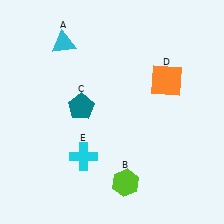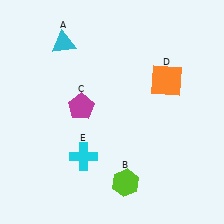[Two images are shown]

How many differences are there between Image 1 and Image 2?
There is 1 difference between the two images.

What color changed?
The pentagon (C) changed from teal in Image 1 to magenta in Image 2.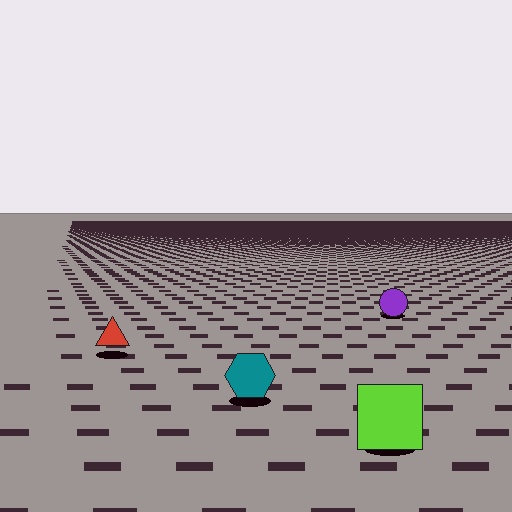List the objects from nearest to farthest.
From nearest to farthest: the lime square, the teal hexagon, the red triangle, the purple circle.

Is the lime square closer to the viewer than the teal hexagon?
Yes. The lime square is closer — you can tell from the texture gradient: the ground texture is coarser near it.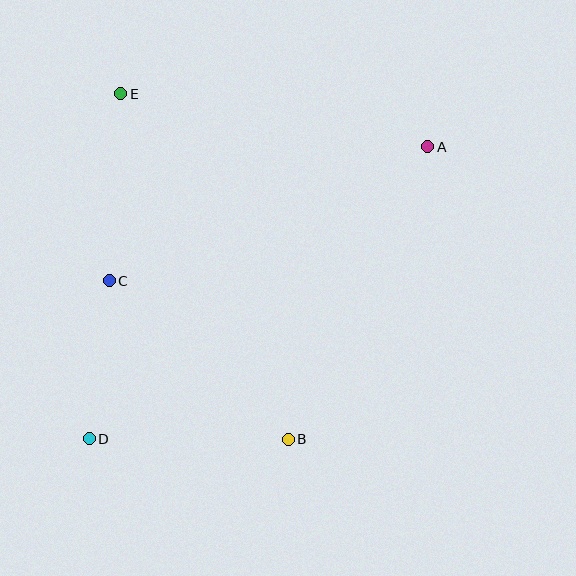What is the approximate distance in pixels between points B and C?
The distance between B and C is approximately 239 pixels.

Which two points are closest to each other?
Points C and D are closest to each other.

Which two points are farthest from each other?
Points A and D are farthest from each other.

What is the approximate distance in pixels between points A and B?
The distance between A and B is approximately 324 pixels.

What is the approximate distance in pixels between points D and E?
The distance between D and E is approximately 346 pixels.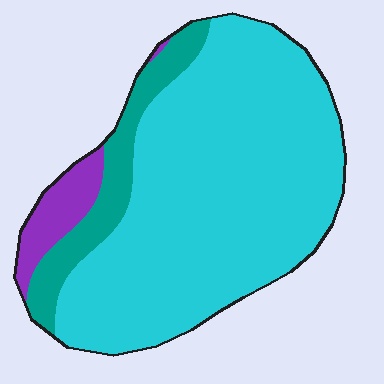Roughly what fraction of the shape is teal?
Teal takes up about one eighth (1/8) of the shape.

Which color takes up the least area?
Purple, at roughly 5%.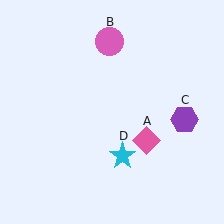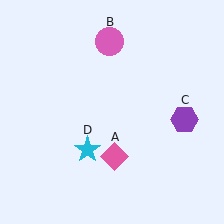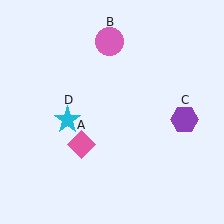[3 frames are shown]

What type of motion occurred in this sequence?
The pink diamond (object A), cyan star (object D) rotated clockwise around the center of the scene.